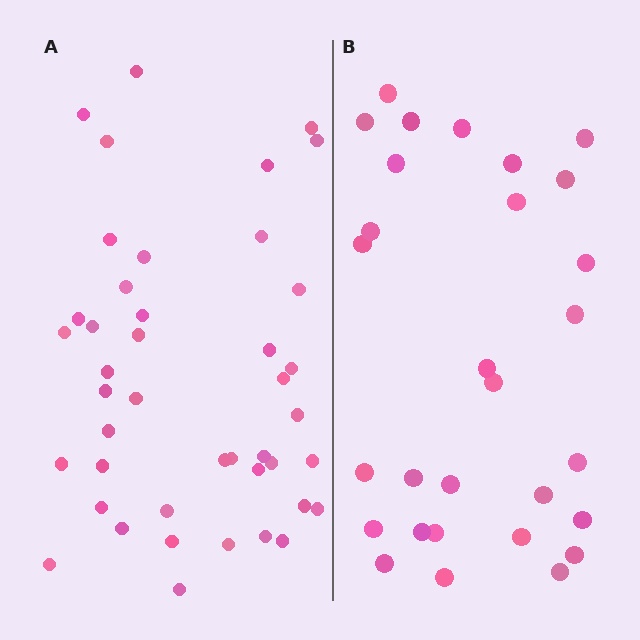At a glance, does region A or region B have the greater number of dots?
Region A (the left region) has more dots.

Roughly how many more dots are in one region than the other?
Region A has approximately 15 more dots than region B.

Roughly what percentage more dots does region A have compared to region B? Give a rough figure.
About 50% more.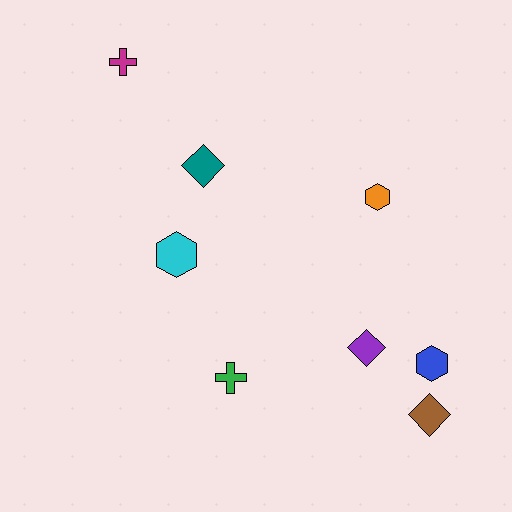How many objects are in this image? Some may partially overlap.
There are 8 objects.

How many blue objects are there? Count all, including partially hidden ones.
There is 1 blue object.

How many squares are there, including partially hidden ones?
There are no squares.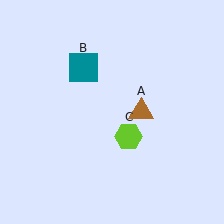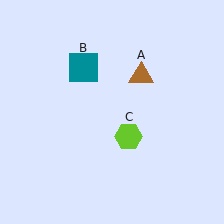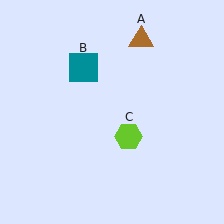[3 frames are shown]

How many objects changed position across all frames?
1 object changed position: brown triangle (object A).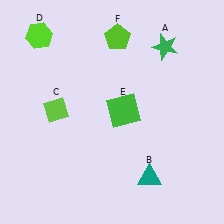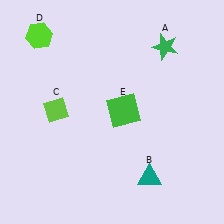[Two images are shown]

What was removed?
The lime pentagon (F) was removed in Image 2.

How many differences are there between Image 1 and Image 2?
There is 1 difference between the two images.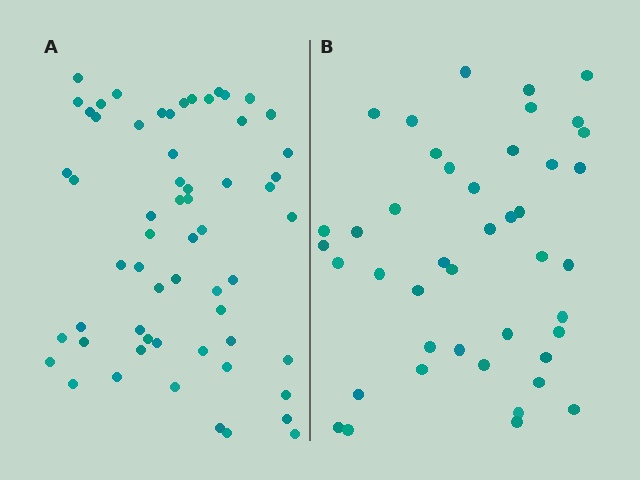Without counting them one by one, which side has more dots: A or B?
Region A (the left region) has more dots.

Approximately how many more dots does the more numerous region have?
Region A has approximately 15 more dots than region B.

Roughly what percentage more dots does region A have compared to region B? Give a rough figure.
About 40% more.